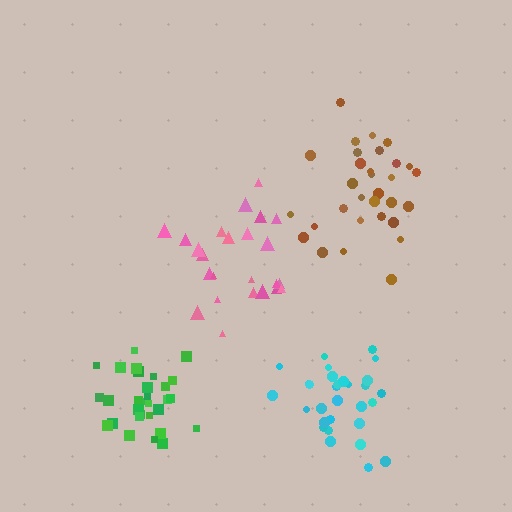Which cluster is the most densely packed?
Green.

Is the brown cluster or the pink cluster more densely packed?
Brown.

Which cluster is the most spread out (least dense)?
Pink.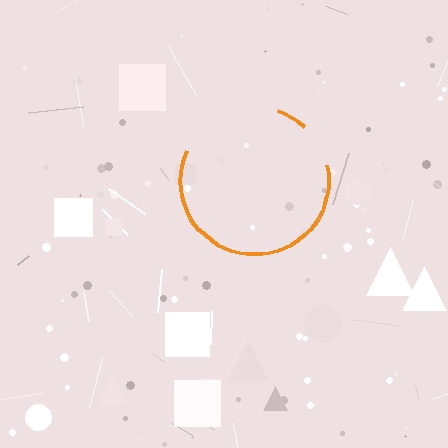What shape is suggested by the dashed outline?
The dashed outline suggests a circle.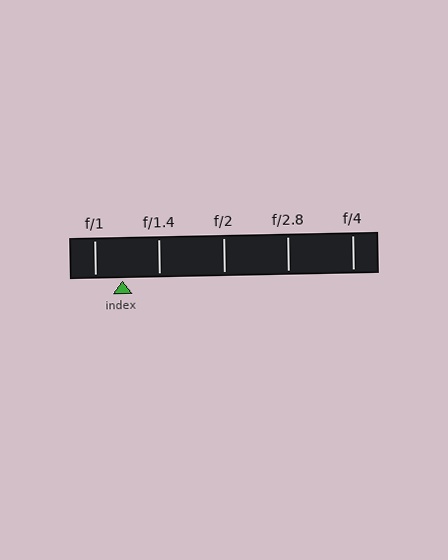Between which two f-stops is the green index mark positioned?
The index mark is between f/1 and f/1.4.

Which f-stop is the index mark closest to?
The index mark is closest to f/1.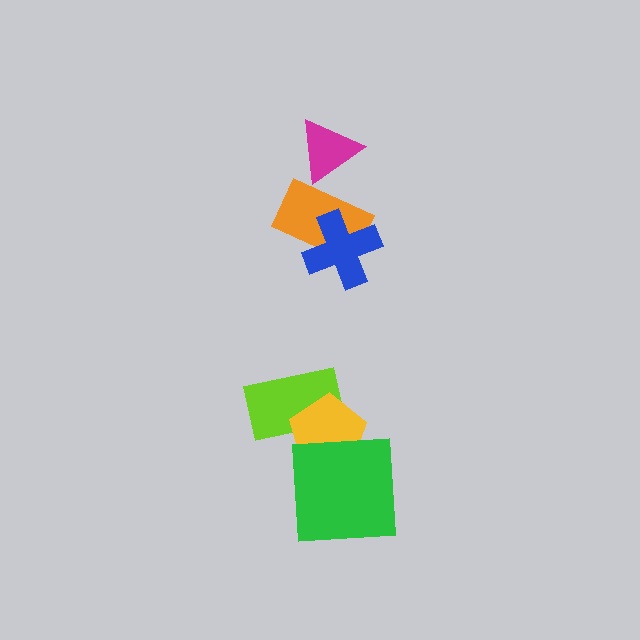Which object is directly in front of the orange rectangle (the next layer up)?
The blue cross is directly in front of the orange rectangle.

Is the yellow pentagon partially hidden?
Yes, it is partially covered by another shape.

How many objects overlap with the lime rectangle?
1 object overlaps with the lime rectangle.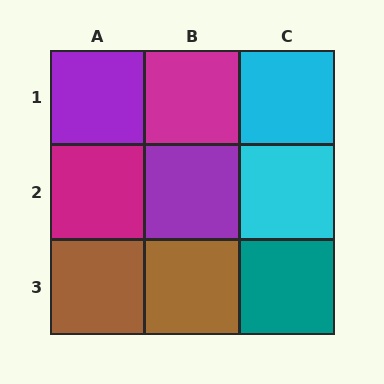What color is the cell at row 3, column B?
Brown.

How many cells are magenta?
2 cells are magenta.